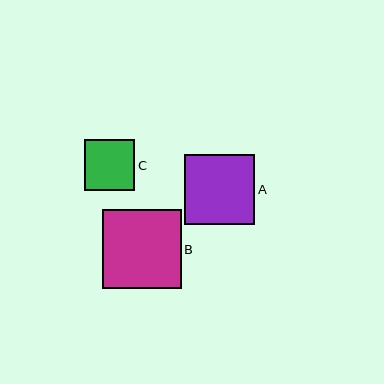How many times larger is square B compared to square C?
Square B is approximately 1.6 times the size of square C.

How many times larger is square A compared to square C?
Square A is approximately 1.4 times the size of square C.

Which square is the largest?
Square B is the largest with a size of approximately 78 pixels.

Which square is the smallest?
Square C is the smallest with a size of approximately 51 pixels.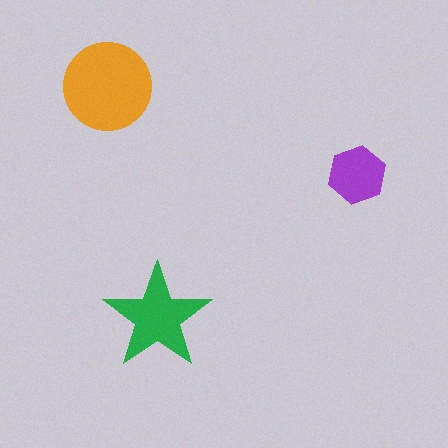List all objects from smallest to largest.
The purple hexagon, the green star, the orange circle.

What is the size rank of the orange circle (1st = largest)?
1st.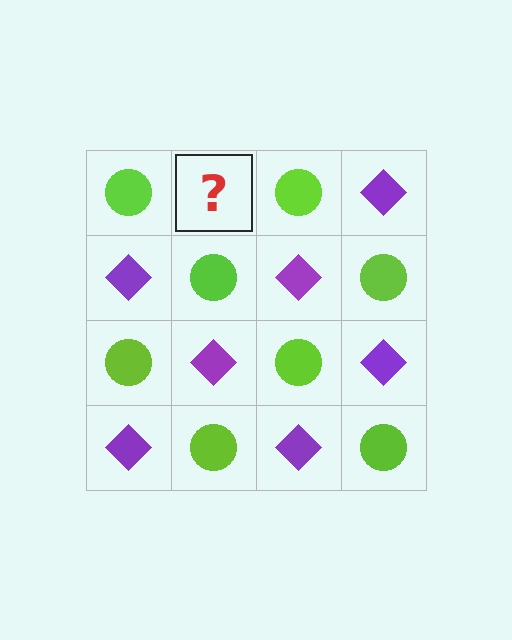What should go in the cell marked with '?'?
The missing cell should contain a purple diamond.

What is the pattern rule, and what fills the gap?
The rule is that it alternates lime circle and purple diamond in a checkerboard pattern. The gap should be filled with a purple diamond.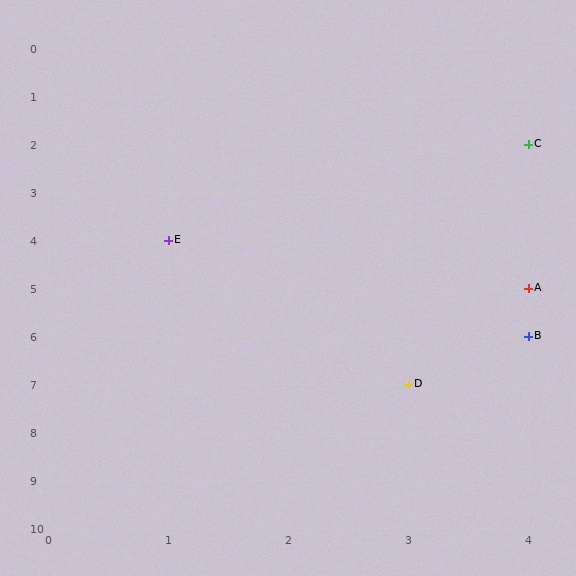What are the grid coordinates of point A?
Point A is at grid coordinates (4, 5).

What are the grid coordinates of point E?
Point E is at grid coordinates (1, 4).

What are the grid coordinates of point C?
Point C is at grid coordinates (4, 2).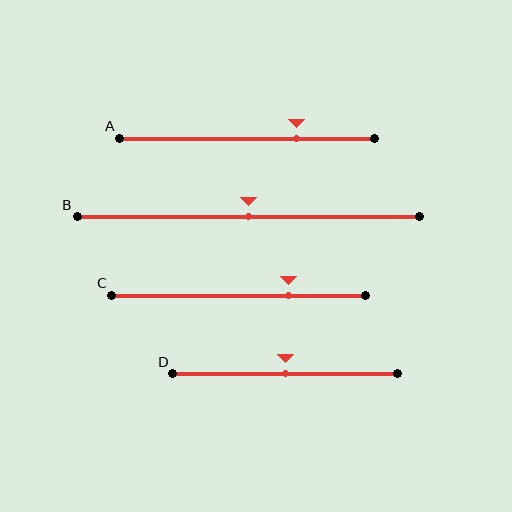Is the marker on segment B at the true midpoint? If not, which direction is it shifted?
Yes, the marker on segment B is at the true midpoint.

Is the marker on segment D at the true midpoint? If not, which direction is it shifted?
Yes, the marker on segment D is at the true midpoint.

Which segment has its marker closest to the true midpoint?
Segment B has its marker closest to the true midpoint.